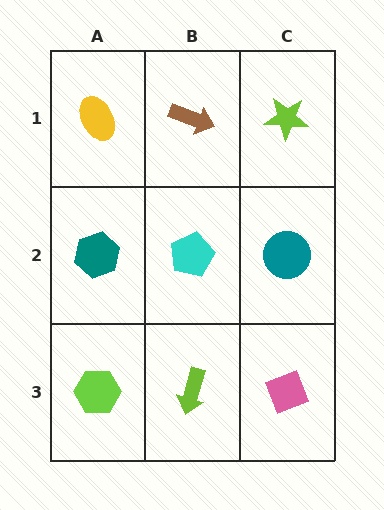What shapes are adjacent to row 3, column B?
A cyan pentagon (row 2, column B), a lime hexagon (row 3, column A), a pink diamond (row 3, column C).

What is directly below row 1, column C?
A teal circle.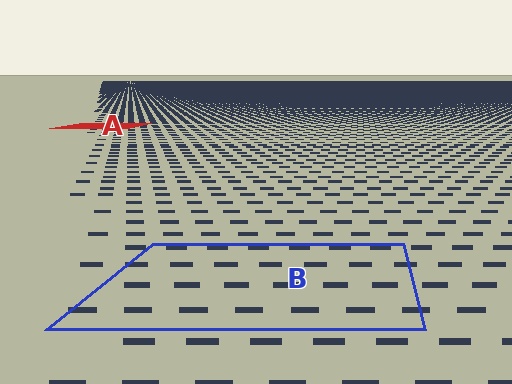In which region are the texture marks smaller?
The texture marks are smaller in region A, because it is farther away.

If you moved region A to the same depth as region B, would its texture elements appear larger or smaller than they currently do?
They would appear larger. At a closer depth, the same texture elements are projected at a bigger on-screen size.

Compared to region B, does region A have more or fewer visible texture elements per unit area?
Region A has more texture elements per unit area — they are packed more densely because it is farther away.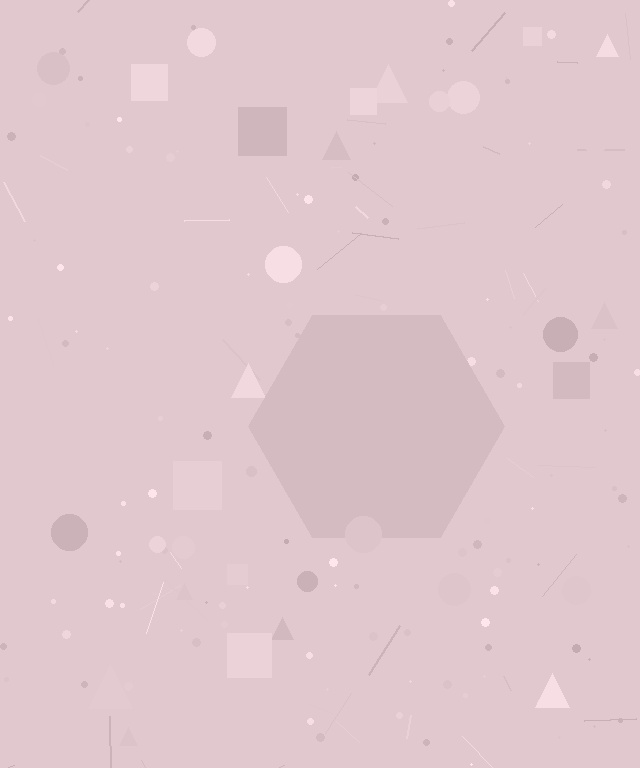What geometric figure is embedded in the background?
A hexagon is embedded in the background.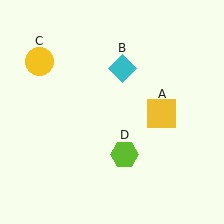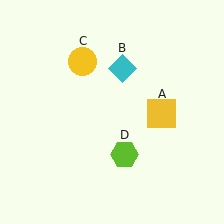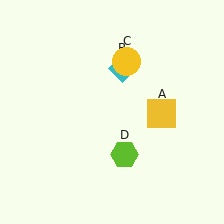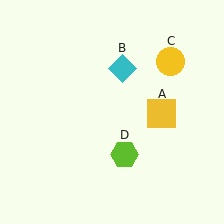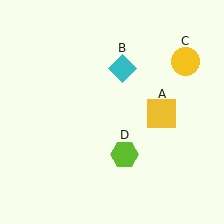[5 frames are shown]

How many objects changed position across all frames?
1 object changed position: yellow circle (object C).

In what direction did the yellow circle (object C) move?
The yellow circle (object C) moved right.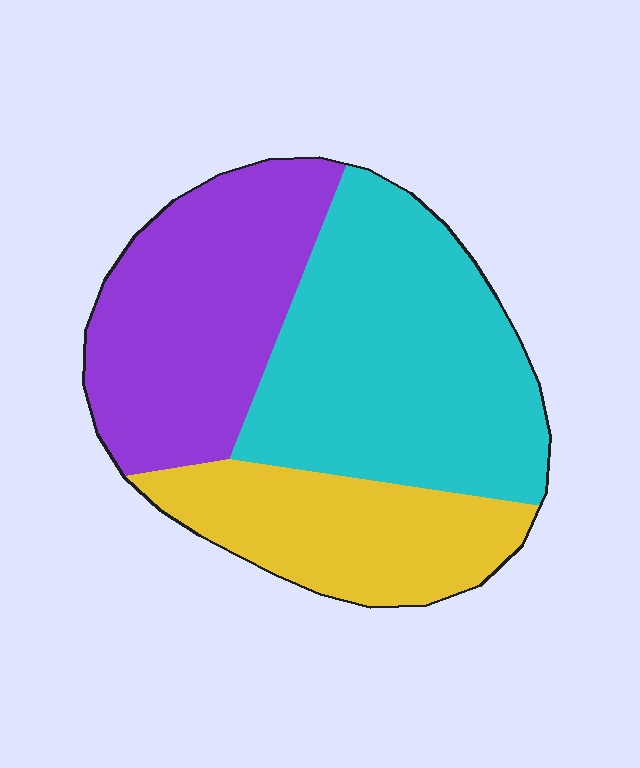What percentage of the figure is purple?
Purple takes up about one third (1/3) of the figure.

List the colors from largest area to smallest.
From largest to smallest: cyan, purple, yellow.